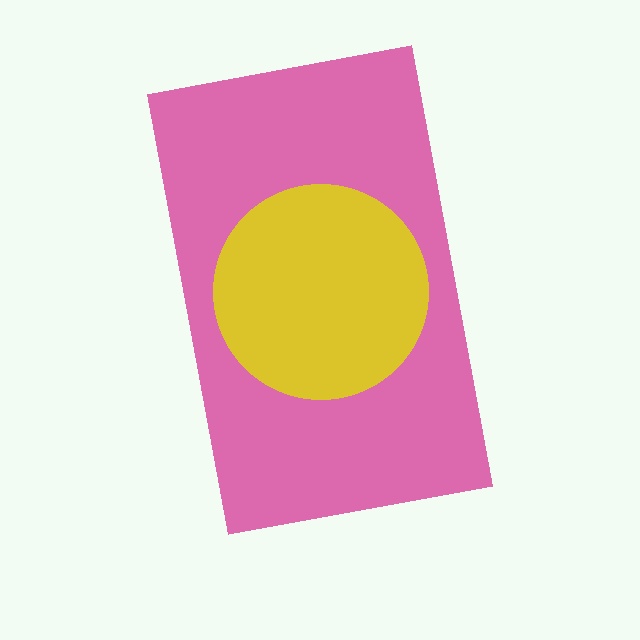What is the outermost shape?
The pink rectangle.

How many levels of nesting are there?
2.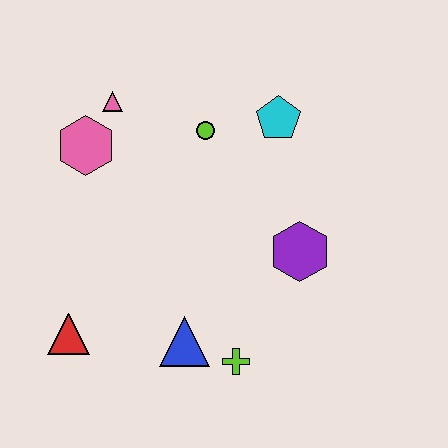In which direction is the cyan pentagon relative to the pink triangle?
The cyan pentagon is to the right of the pink triangle.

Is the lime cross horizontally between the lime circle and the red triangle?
No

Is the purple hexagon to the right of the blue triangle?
Yes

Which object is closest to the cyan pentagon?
The lime circle is closest to the cyan pentagon.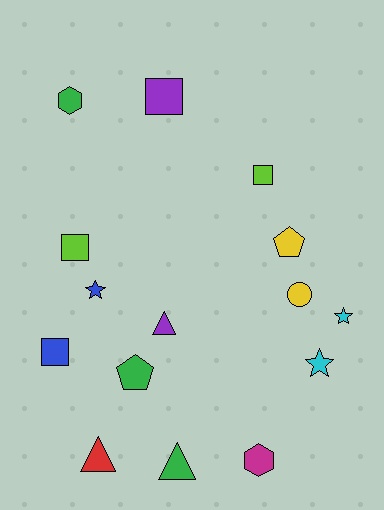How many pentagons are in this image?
There are 2 pentagons.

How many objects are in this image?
There are 15 objects.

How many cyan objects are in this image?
There are 2 cyan objects.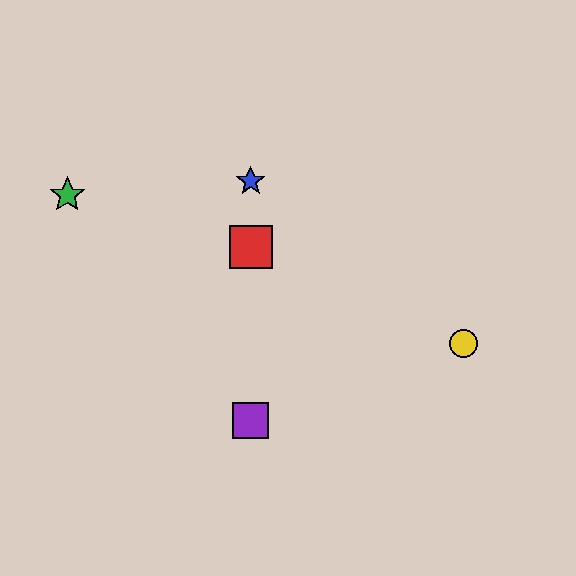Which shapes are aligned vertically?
The red square, the blue star, the purple square are aligned vertically.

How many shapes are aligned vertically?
3 shapes (the red square, the blue star, the purple square) are aligned vertically.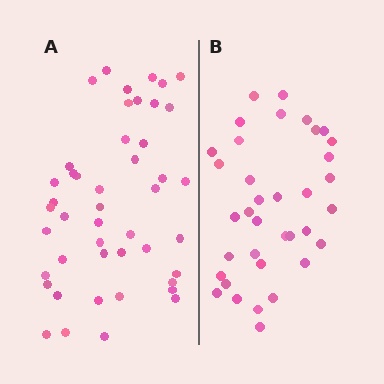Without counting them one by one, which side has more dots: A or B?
Region A (the left region) has more dots.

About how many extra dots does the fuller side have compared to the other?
Region A has roughly 10 or so more dots than region B.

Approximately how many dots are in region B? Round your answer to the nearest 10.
About 40 dots. (The exact count is 36, which rounds to 40.)